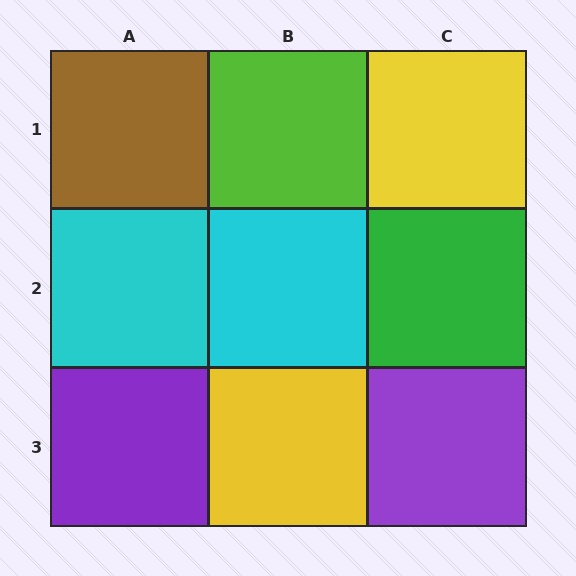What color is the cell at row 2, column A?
Cyan.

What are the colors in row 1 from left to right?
Brown, lime, yellow.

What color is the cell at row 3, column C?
Purple.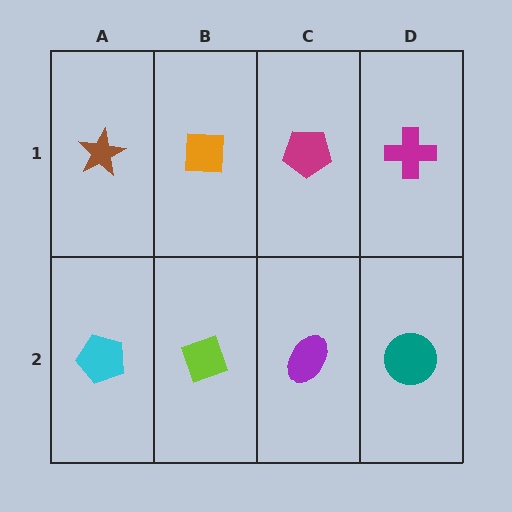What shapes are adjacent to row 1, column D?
A teal circle (row 2, column D), a magenta pentagon (row 1, column C).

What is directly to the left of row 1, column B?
A brown star.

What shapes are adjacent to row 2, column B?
An orange square (row 1, column B), a cyan pentagon (row 2, column A), a purple ellipse (row 2, column C).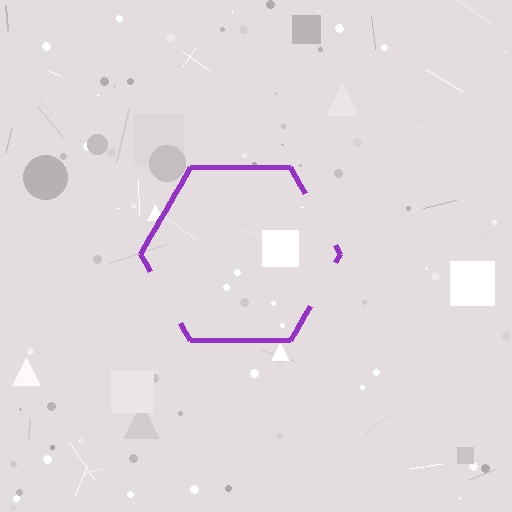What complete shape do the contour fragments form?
The contour fragments form a hexagon.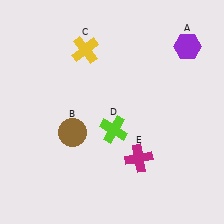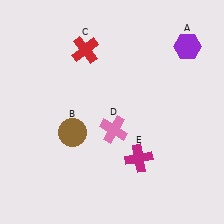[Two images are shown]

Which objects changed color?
C changed from yellow to red. D changed from lime to pink.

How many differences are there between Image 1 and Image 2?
There are 2 differences between the two images.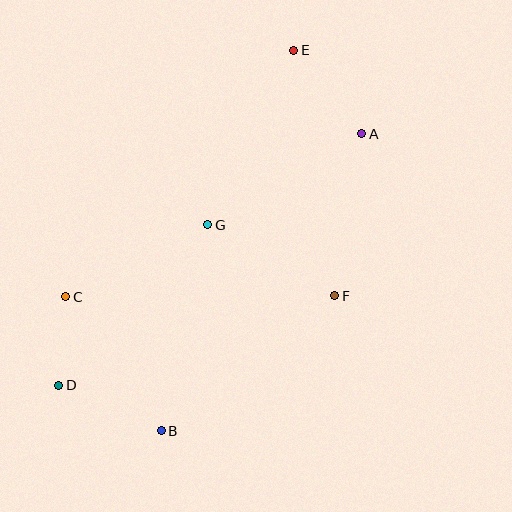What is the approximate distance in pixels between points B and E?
The distance between B and E is approximately 403 pixels.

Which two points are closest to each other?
Points C and D are closest to each other.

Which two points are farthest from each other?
Points D and E are farthest from each other.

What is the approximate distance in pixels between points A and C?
The distance between A and C is approximately 338 pixels.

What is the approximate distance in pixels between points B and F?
The distance between B and F is approximately 220 pixels.